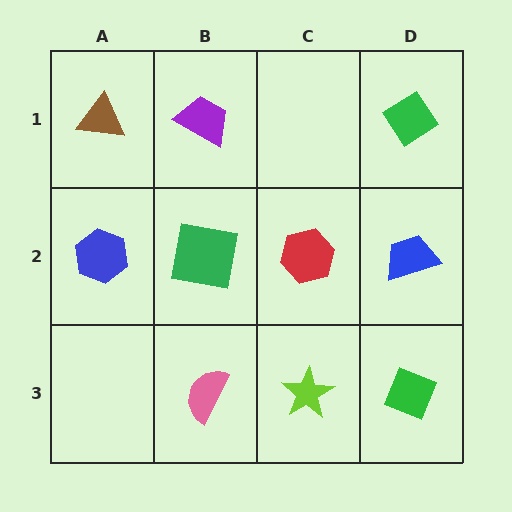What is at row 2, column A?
A blue hexagon.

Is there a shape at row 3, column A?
No, that cell is empty.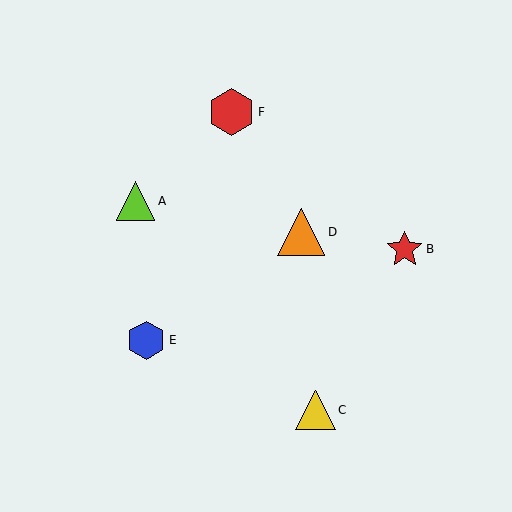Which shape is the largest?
The orange triangle (labeled D) is the largest.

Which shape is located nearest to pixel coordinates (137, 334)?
The blue hexagon (labeled E) at (146, 340) is nearest to that location.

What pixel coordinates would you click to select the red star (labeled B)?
Click at (405, 249) to select the red star B.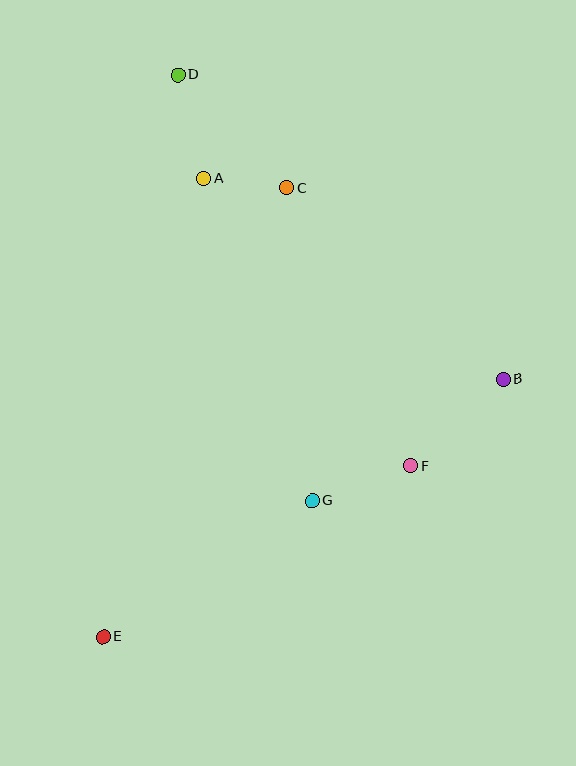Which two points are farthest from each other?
Points D and E are farthest from each other.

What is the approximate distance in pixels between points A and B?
The distance between A and B is approximately 361 pixels.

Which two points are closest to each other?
Points A and C are closest to each other.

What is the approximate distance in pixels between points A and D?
The distance between A and D is approximately 106 pixels.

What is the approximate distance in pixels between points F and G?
The distance between F and G is approximately 105 pixels.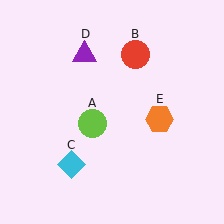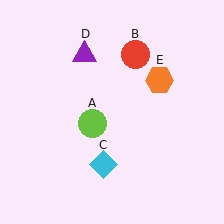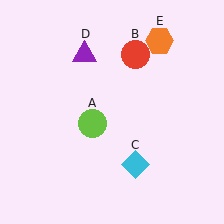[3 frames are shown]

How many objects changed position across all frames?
2 objects changed position: cyan diamond (object C), orange hexagon (object E).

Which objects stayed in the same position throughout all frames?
Lime circle (object A) and red circle (object B) and purple triangle (object D) remained stationary.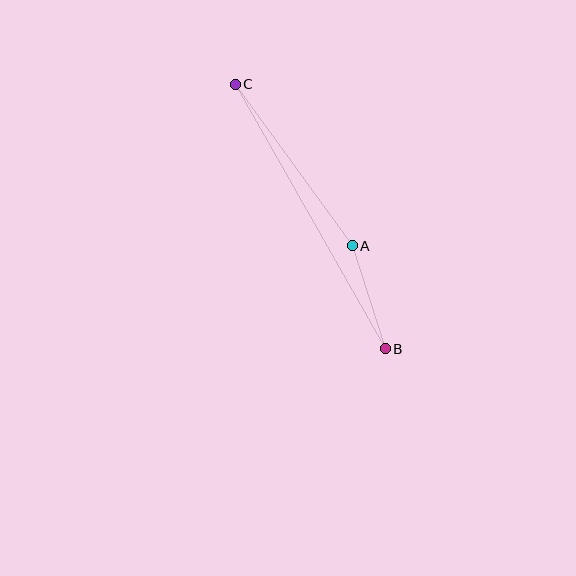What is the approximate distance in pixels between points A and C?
The distance between A and C is approximately 199 pixels.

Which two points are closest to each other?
Points A and B are closest to each other.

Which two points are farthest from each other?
Points B and C are farthest from each other.